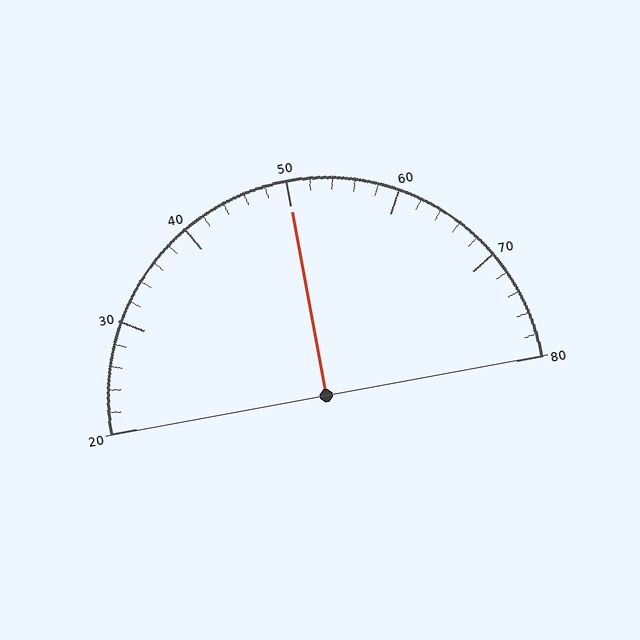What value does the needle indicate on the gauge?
The needle indicates approximately 50.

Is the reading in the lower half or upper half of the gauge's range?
The reading is in the upper half of the range (20 to 80).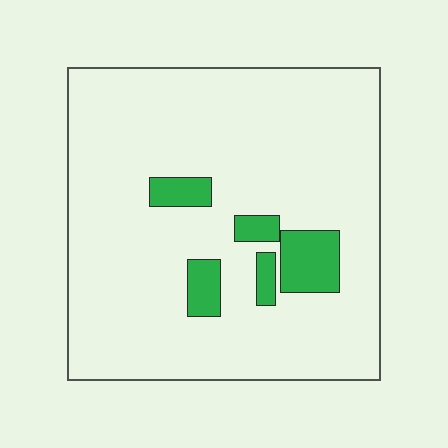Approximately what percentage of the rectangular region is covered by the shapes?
Approximately 10%.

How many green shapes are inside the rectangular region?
5.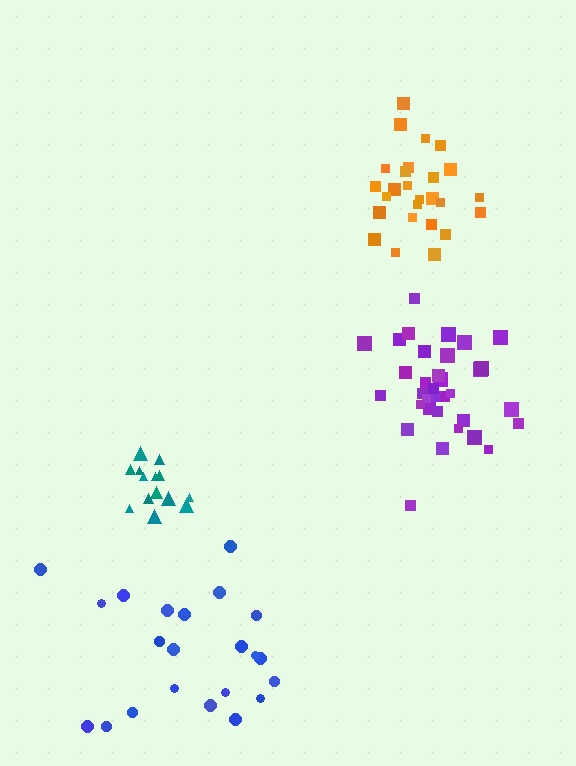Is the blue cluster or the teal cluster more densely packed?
Teal.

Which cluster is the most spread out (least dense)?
Blue.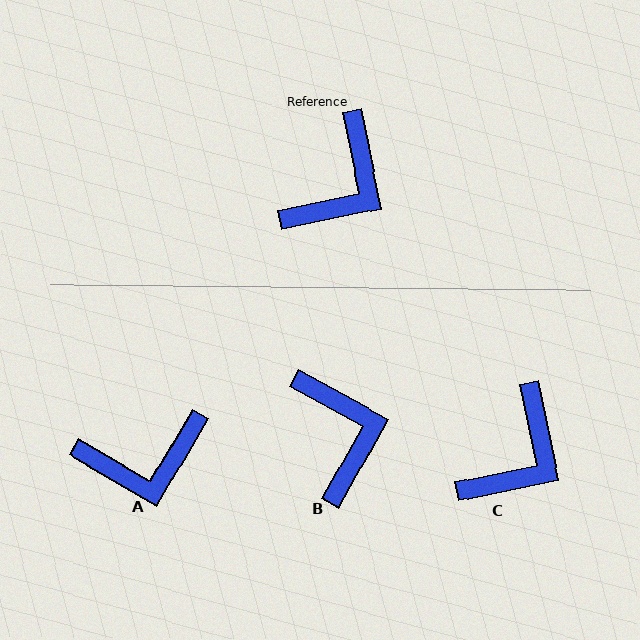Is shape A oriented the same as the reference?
No, it is off by about 42 degrees.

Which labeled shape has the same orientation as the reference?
C.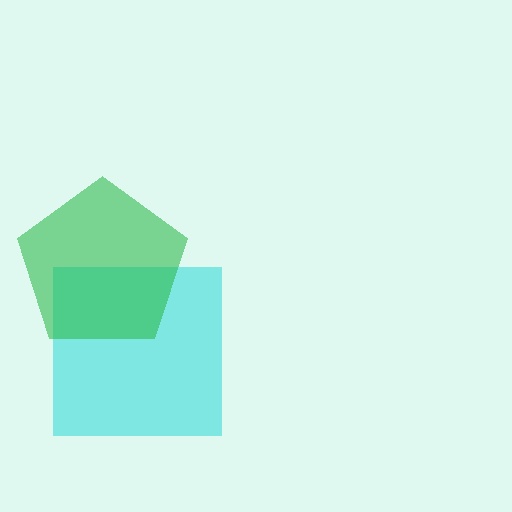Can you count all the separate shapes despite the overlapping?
Yes, there are 2 separate shapes.